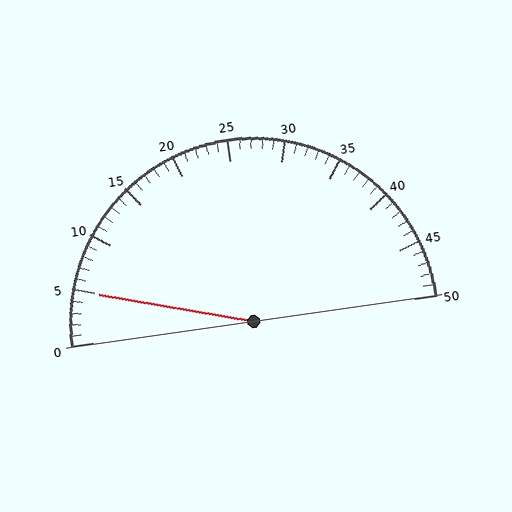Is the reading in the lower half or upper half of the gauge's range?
The reading is in the lower half of the range (0 to 50).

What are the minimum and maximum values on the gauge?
The gauge ranges from 0 to 50.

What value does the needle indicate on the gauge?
The needle indicates approximately 5.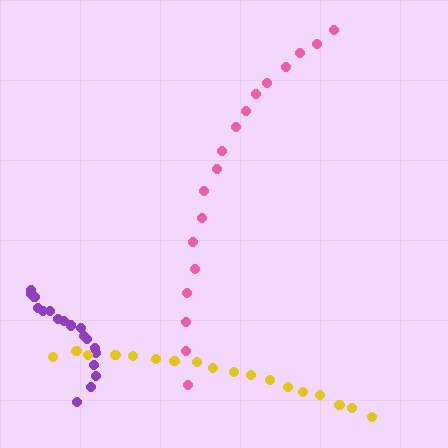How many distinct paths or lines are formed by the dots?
There are 3 distinct paths.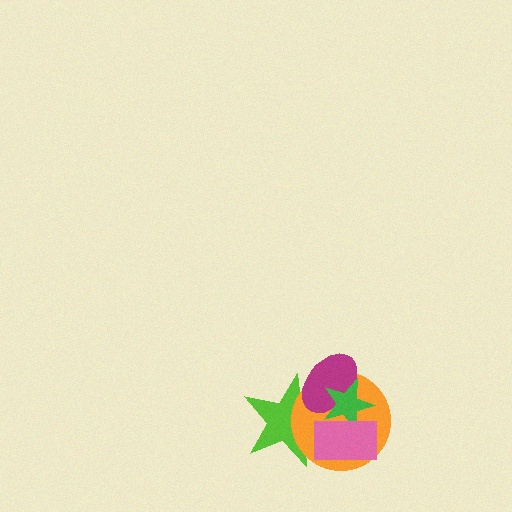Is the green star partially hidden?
Yes, it is partially covered by another shape.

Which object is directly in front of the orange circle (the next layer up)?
The magenta ellipse is directly in front of the orange circle.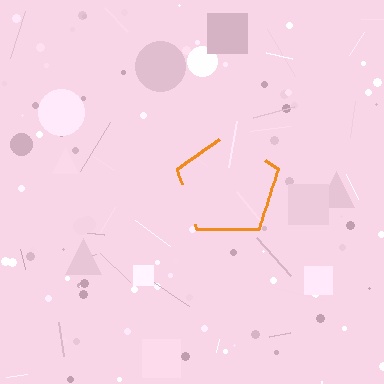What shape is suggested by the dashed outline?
The dashed outline suggests a pentagon.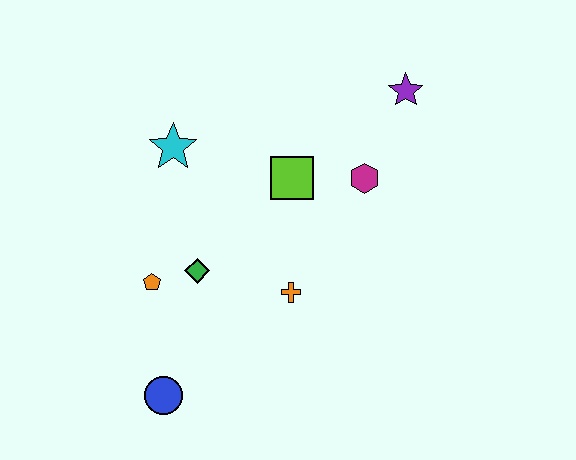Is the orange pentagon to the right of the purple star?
No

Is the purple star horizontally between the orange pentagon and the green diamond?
No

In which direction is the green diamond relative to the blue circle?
The green diamond is above the blue circle.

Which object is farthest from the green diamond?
The purple star is farthest from the green diamond.